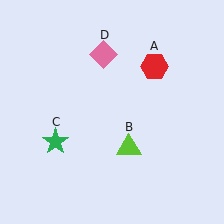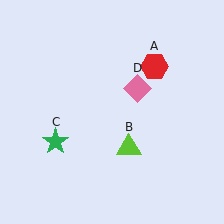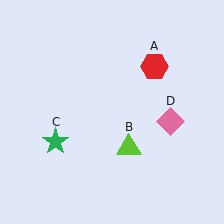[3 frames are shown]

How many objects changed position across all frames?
1 object changed position: pink diamond (object D).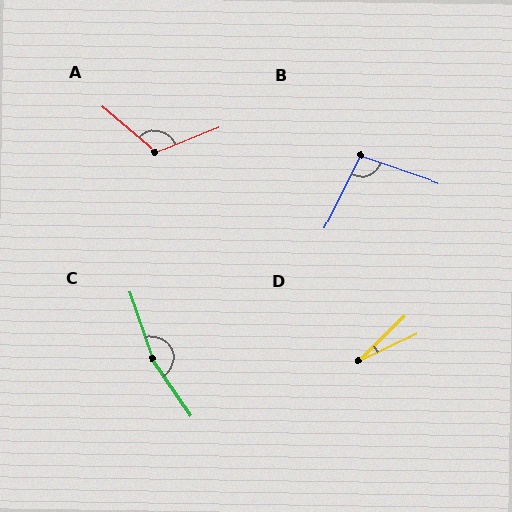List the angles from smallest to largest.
D (19°), B (97°), A (118°), C (164°).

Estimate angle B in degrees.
Approximately 97 degrees.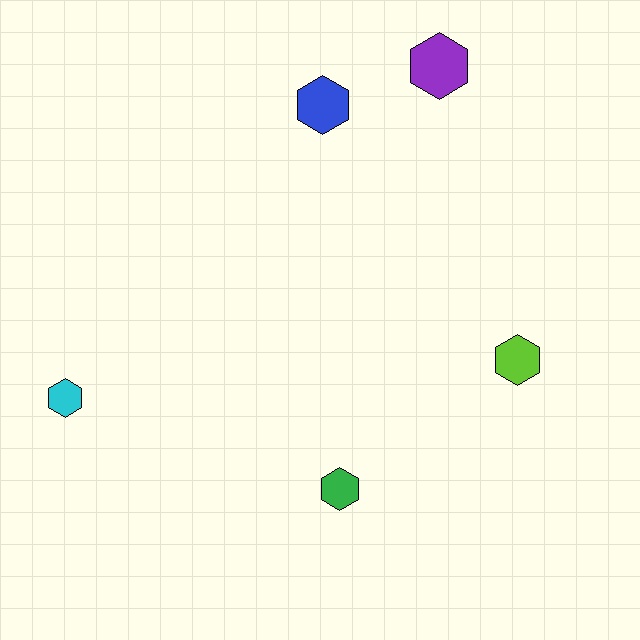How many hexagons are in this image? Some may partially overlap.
There are 5 hexagons.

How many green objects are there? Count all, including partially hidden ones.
There is 1 green object.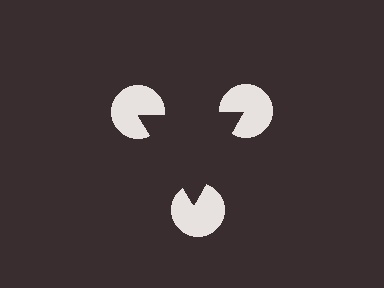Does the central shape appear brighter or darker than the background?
It typically appears slightly darker than the background, even though no actual brightness change is drawn.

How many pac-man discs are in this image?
There are 3 — one at each vertex of the illusory triangle.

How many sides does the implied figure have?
3 sides.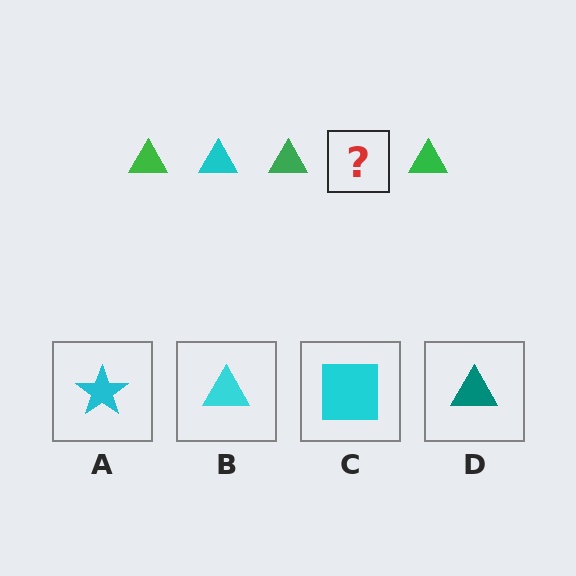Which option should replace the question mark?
Option B.